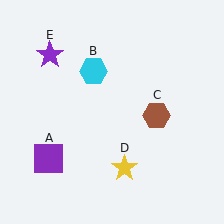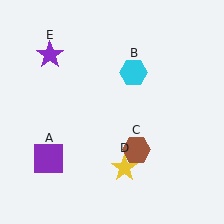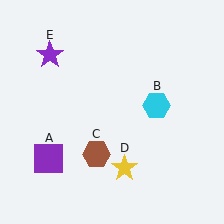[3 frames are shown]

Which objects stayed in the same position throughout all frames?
Purple square (object A) and yellow star (object D) and purple star (object E) remained stationary.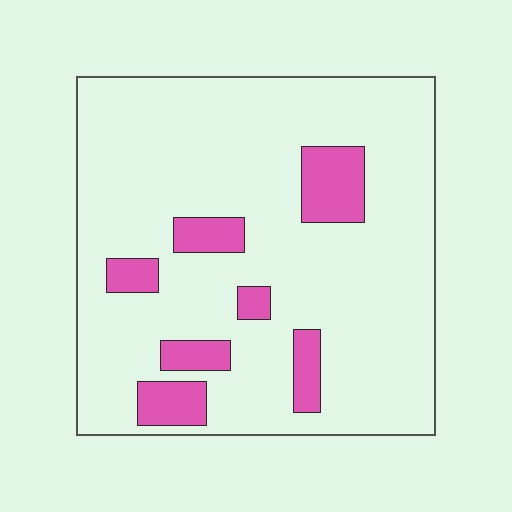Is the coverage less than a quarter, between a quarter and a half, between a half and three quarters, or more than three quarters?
Less than a quarter.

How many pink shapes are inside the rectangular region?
7.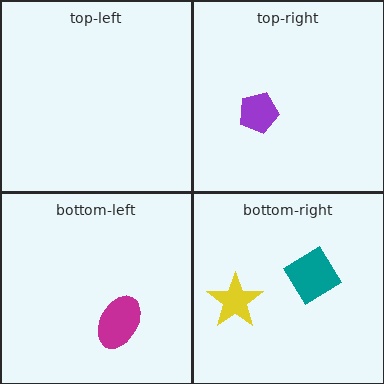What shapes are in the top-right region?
The purple pentagon.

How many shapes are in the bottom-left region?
1.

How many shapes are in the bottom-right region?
2.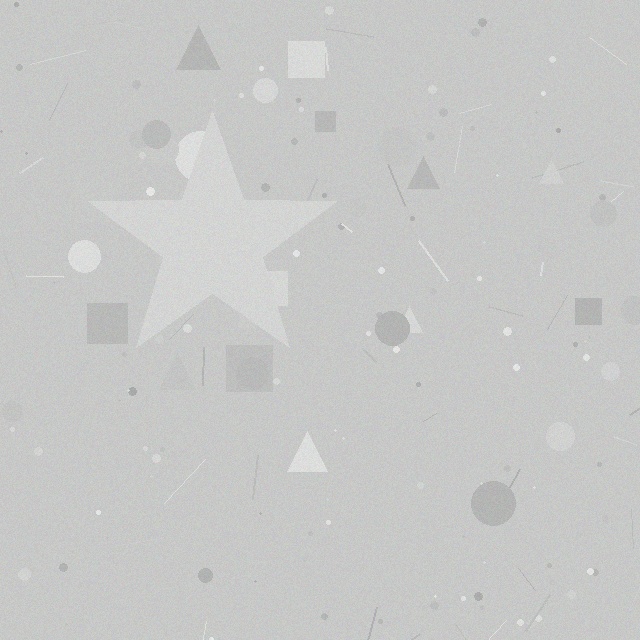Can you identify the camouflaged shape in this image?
The camouflaged shape is a star.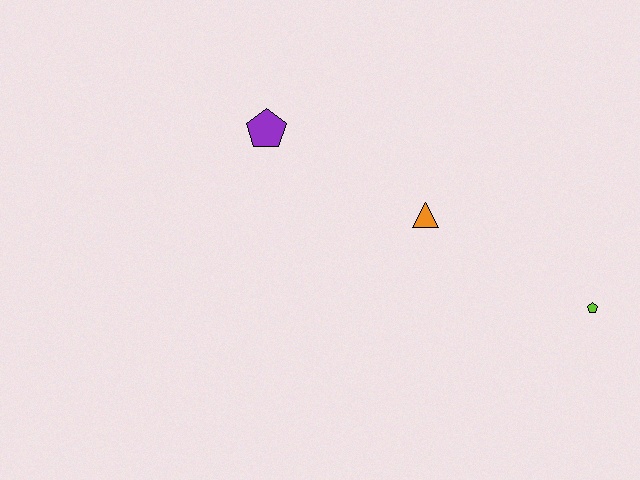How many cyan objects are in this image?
There are no cyan objects.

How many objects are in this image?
There are 3 objects.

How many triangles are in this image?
There is 1 triangle.